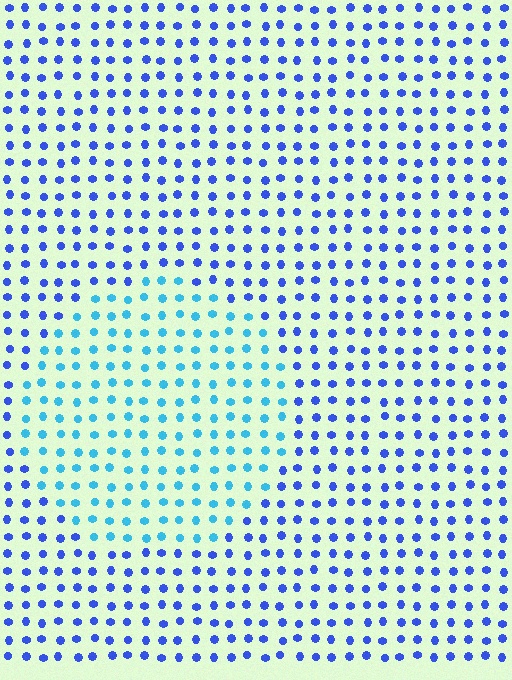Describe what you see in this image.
The image is filled with small blue elements in a uniform arrangement. A circle-shaped region is visible where the elements are tinted to a slightly different hue, forming a subtle color boundary.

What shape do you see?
I see a circle.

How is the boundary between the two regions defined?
The boundary is defined purely by a slight shift in hue (about 37 degrees). Spacing, size, and orientation are identical on both sides.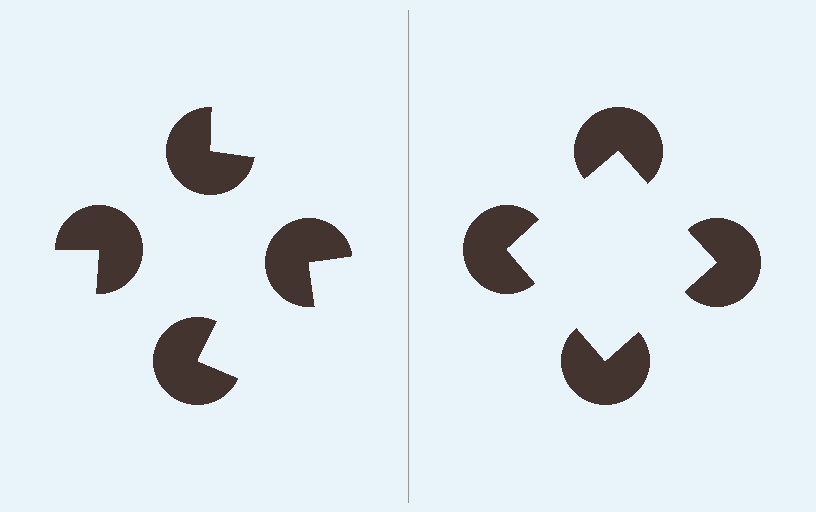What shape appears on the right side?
An illusory square.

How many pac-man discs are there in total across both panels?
8 — 4 on each side.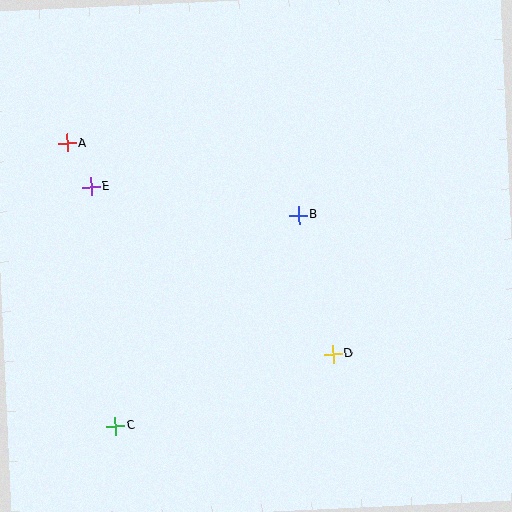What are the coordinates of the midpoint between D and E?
The midpoint between D and E is at (212, 270).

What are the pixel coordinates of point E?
Point E is at (91, 187).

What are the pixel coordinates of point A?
Point A is at (67, 143).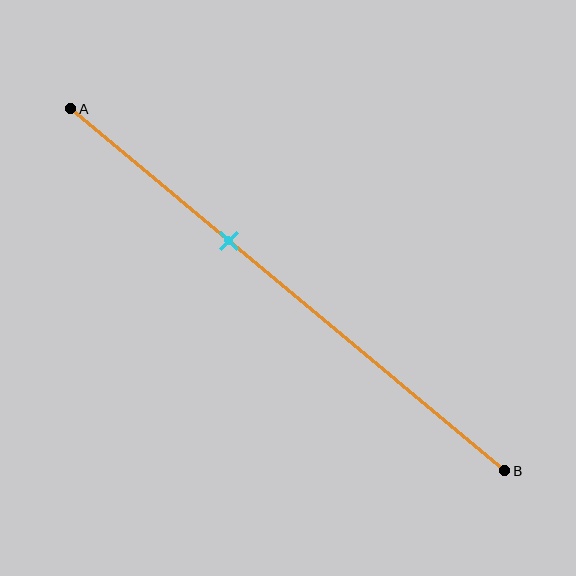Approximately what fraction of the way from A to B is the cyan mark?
The cyan mark is approximately 35% of the way from A to B.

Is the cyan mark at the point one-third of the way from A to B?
No, the mark is at about 35% from A, not at the 33% one-third point.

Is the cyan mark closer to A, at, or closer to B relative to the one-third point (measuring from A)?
The cyan mark is closer to point B than the one-third point of segment AB.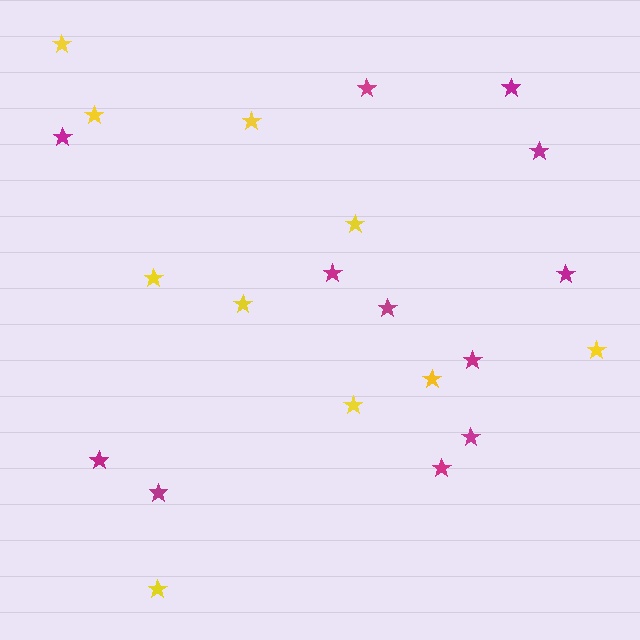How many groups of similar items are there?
There are 2 groups: one group of magenta stars (12) and one group of yellow stars (10).